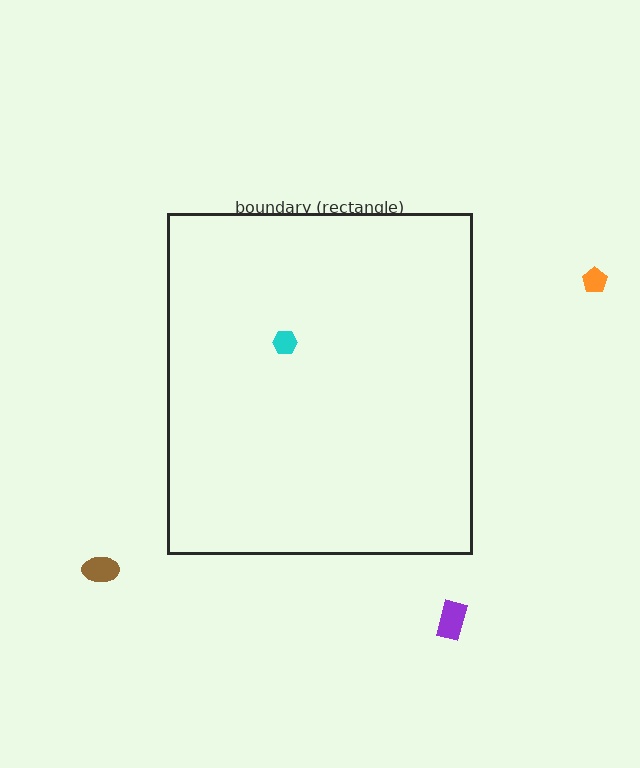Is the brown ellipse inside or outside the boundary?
Outside.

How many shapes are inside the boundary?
1 inside, 3 outside.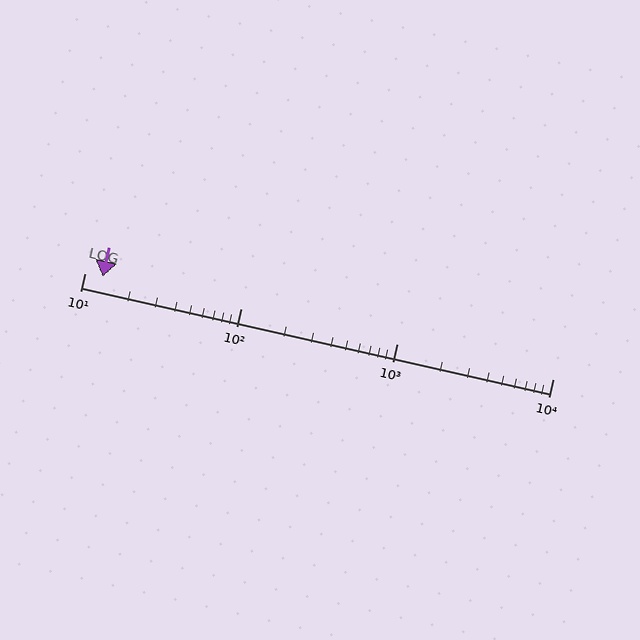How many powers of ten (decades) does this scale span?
The scale spans 3 decades, from 10 to 10000.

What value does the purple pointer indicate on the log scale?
The pointer indicates approximately 13.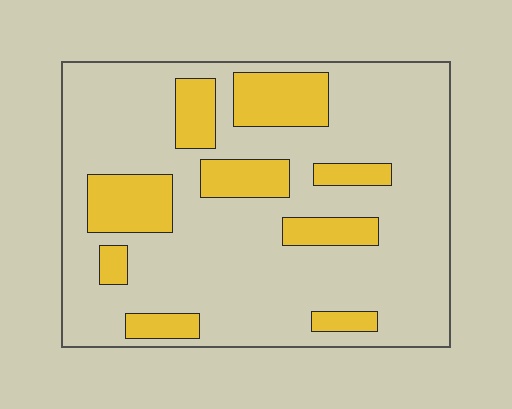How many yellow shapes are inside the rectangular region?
9.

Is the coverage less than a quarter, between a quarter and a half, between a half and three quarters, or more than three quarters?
Less than a quarter.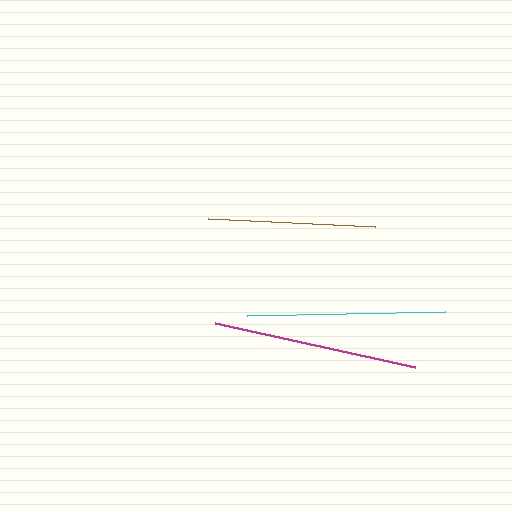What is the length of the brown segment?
The brown segment is approximately 168 pixels long.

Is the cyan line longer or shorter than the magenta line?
The magenta line is longer than the cyan line.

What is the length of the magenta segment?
The magenta segment is approximately 205 pixels long.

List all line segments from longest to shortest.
From longest to shortest: magenta, cyan, brown.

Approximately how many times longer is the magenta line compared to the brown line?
The magenta line is approximately 1.2 times the length of the brown line.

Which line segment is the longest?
The magenta line is the longest at approximately 205 pixels.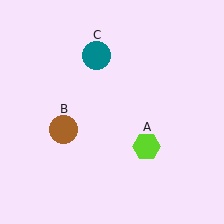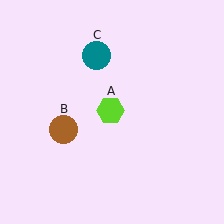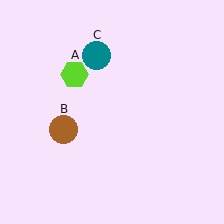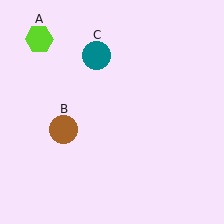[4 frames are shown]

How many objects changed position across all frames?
1 object changed position: lime hexagon (object A).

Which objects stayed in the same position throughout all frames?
Brown circle (object B) and teal circle (object C) remained stationary.